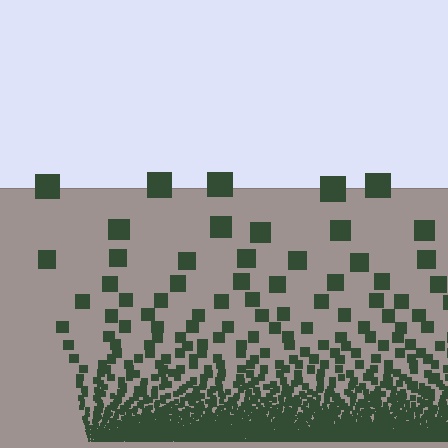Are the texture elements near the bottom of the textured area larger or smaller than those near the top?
Smaller. The gradient is inverted — elements near the bottom are smaller and denser.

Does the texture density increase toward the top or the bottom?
Density increases toward the bottom.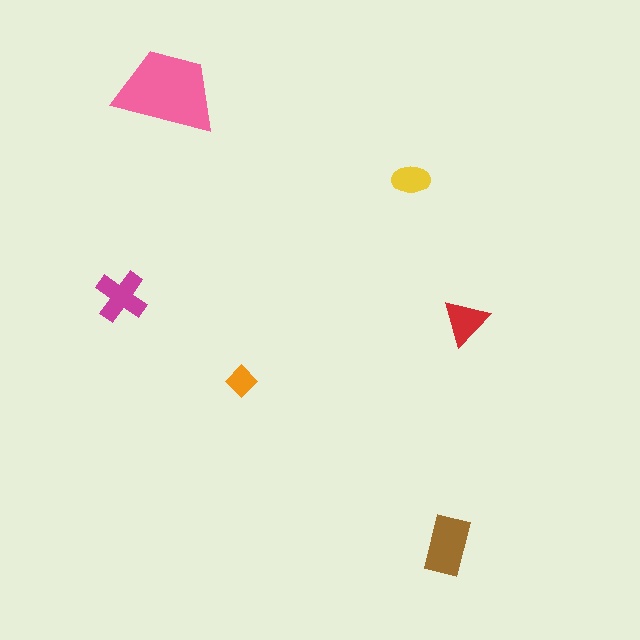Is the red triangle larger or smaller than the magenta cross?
Smaller.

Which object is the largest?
The pink trapezoid.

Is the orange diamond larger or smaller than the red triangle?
Smaller.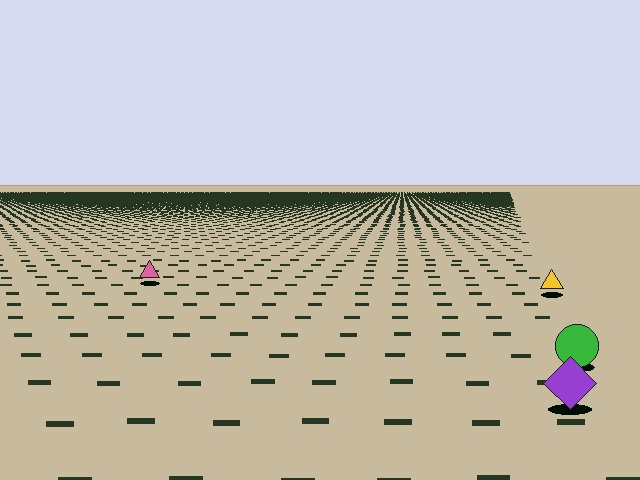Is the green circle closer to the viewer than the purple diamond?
No. The purple diamond is closer — you can tell from the texture gradient: the ground texture is coarser near it.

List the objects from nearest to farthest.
From nearest to farthest: the purple diamond, the green circle, the yellow triangle, the pink triangle.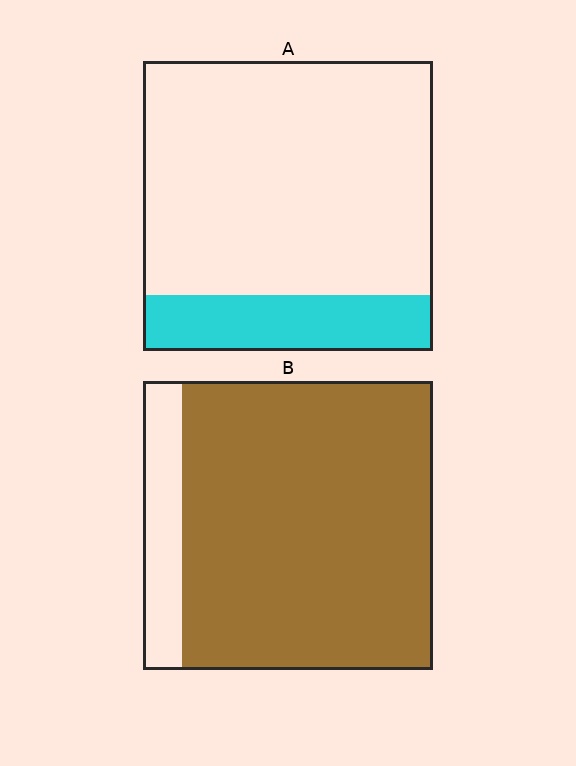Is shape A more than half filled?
No.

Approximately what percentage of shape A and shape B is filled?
A is approximately 20% and B is approximately 85%.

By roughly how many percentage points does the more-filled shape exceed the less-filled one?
By roughly 65 percentage points (B over A).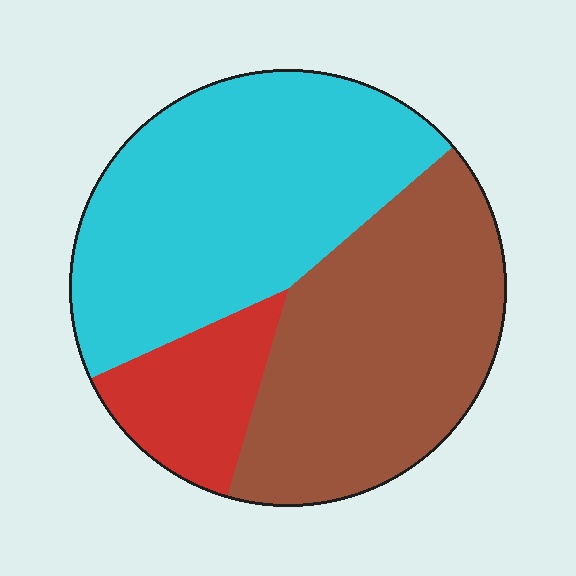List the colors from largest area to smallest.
From largest to smallest: cyan, brown, red.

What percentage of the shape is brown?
Brown takes up about two fifths (2/5) of the shape.